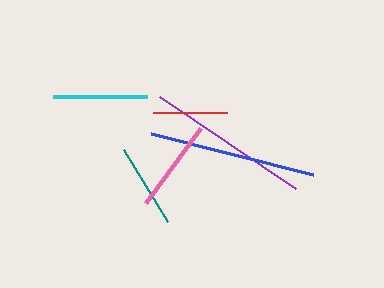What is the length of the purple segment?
The purple segment is approximately 164 pixels long.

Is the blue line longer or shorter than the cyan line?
The blue line is longer than the cyan line.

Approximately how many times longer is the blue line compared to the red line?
The blue line is approximately 2.2 times the length of the red line.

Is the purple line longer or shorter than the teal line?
The purple line is longer than the teal line.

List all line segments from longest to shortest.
From longest to shortest: blue, purple, cyan, pink, teal, red.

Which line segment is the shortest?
The red line is the shortest at approximately 75 pixels.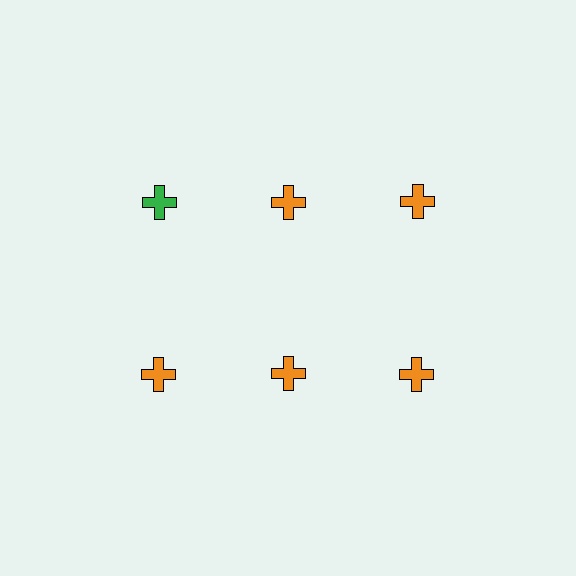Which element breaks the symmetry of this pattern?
The green cross in the top row, leftmost column breaks the symmetry. All other shapes are orange crosses.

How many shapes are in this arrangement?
There are 6 shapes arranged in a grid pattern.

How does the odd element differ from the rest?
It has a different color: green instead of orange.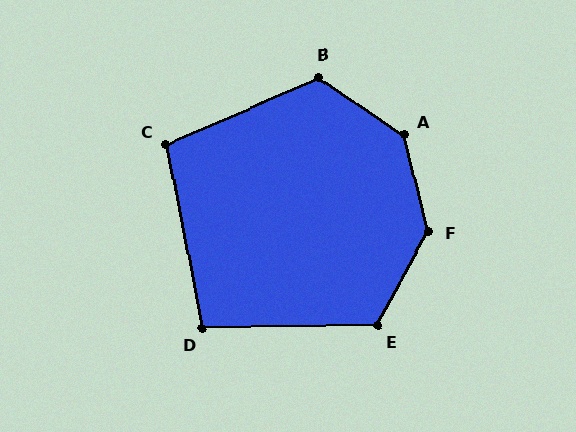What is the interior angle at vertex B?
Approximately 123 degrees (obtuse).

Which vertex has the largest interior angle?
A, at approximately 138 degrees.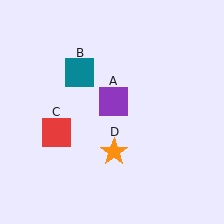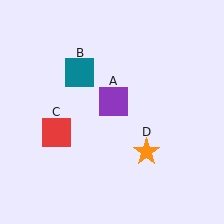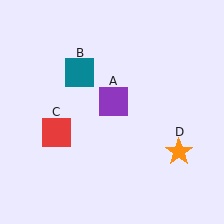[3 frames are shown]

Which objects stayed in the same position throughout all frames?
Purple square (object A) and teal square (object B) and red square (object C) remained stationary.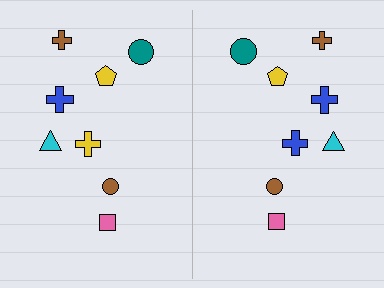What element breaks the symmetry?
The blue cross on the right side breaks the symmetry — its mirror counterpart is yellow.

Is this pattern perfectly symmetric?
No, the pattern is not perfectly symmetric. The blue cross on the right side breaks the symmetry — its mirror counterpart is yellow.